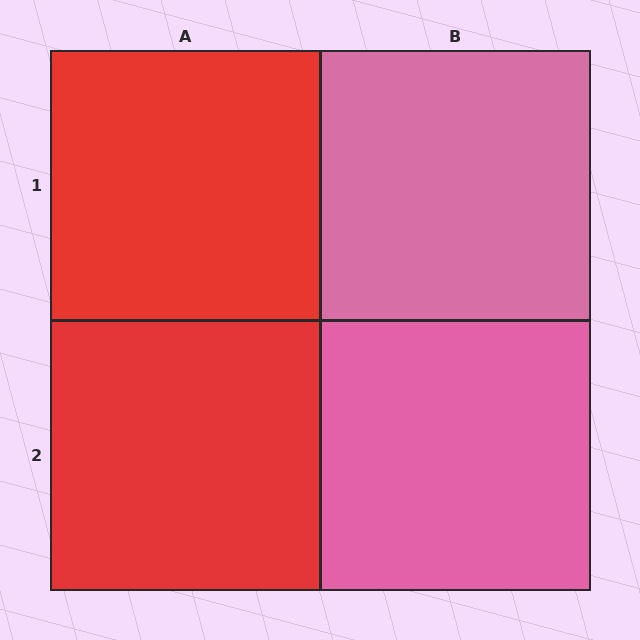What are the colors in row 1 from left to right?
Red, pink.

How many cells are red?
2 cells are red.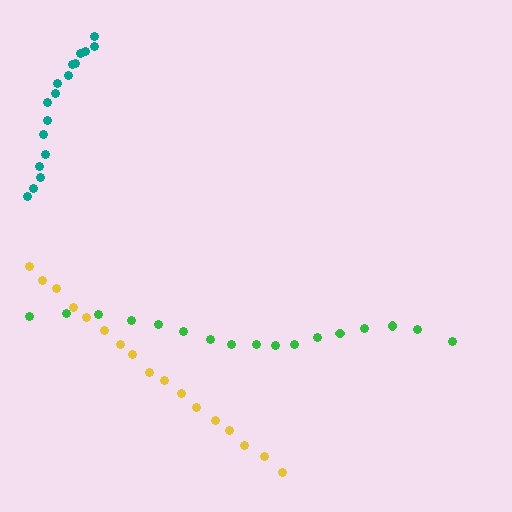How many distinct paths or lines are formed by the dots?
There are 3 distinct paths.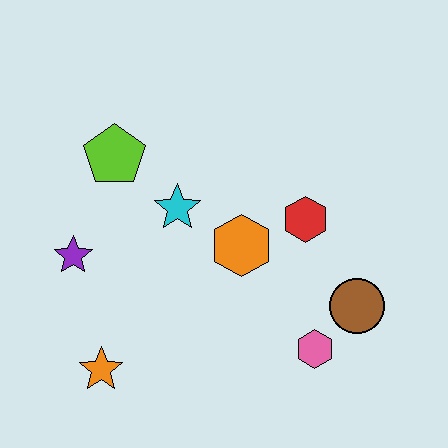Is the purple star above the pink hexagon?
Yes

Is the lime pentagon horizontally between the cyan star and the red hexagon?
No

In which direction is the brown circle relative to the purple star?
The brown circle is to the right of the purple star.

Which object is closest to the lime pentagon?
The cyan star is closest to the lime pentagon.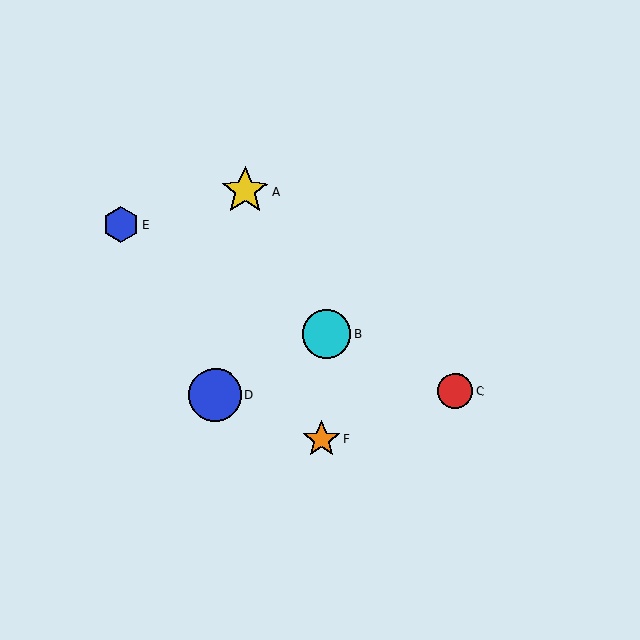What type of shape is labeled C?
Shape C is a red circle.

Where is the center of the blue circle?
The center of the blue circle is at (215, 395).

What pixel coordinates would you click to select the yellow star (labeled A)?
Click at (245, 191) to select the yellow star A.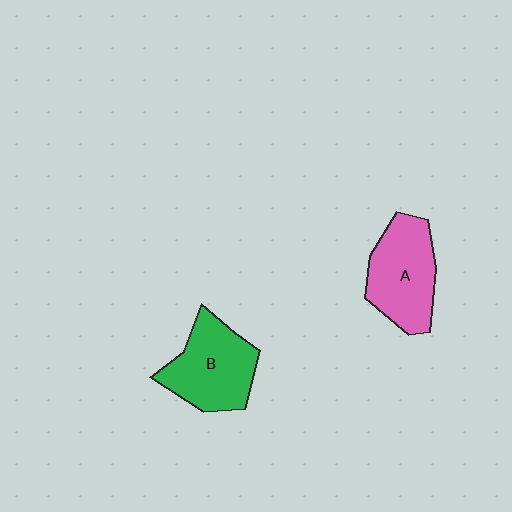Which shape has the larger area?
Shape B (green).